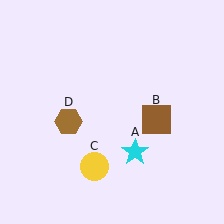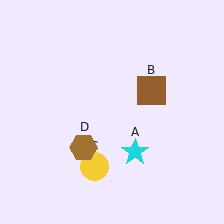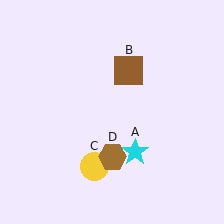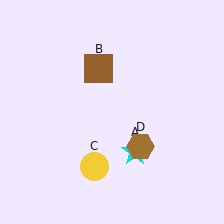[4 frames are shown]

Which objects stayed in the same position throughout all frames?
Cyan star (object A) and yellow circle (object C) remained stationary.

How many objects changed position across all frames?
2 objects changed position: brown square (object B), brown hexagon (object D).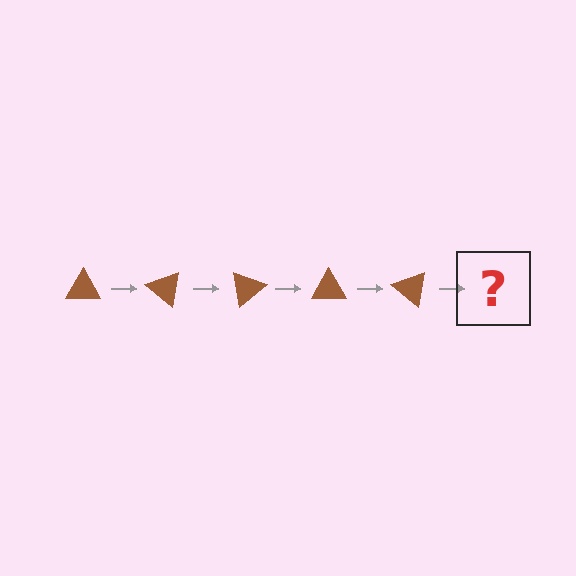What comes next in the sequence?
The next element should be a brown triangle rotated 200 degrees.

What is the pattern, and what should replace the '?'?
The pattern is that the triangle rotates 40 degrees each step. The '?' should be a brown triangle rotated 200 degrees.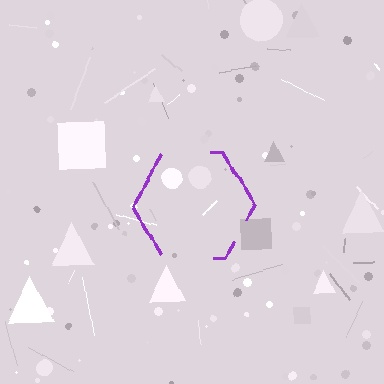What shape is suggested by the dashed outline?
The dashed outline suggests a hexagon.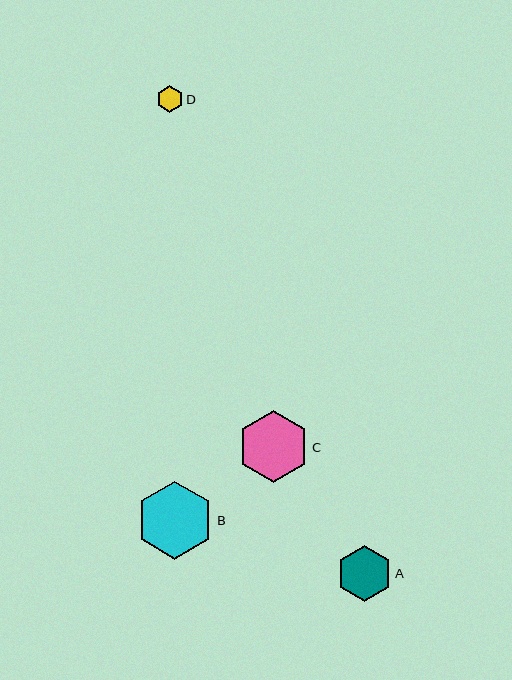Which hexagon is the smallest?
Hexagon D is the smallest with a size of approximately 27 pixels.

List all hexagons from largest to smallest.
From largest to smallest: B, C, A, D.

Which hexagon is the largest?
Hexagon B is the largest with a size of approximately 78 pixels.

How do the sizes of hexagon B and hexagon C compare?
Hexagon B and hexagon C are approximately the same size.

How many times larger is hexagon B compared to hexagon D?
Hexagon B is approximately 2.9 times the size of hexagon D.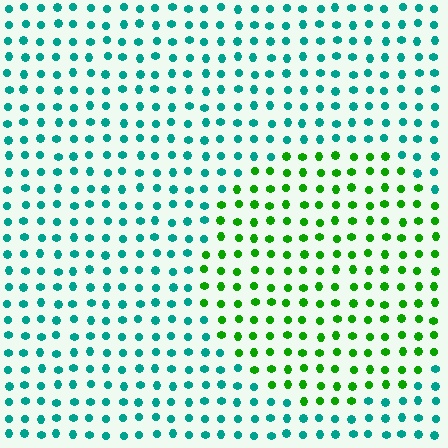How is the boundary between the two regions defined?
The boundary is defined purely by a slight shift in hue (about 55 degrees). Spacing, size, and orientation are identical on both sides.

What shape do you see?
I see a circle.